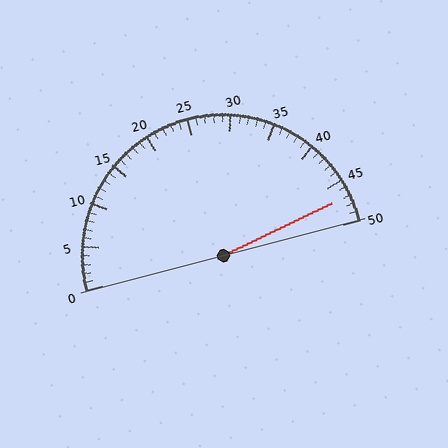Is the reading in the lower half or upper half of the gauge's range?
The reading is in the upper half of the range (0 to 50).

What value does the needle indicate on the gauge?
The needle indicates approximately 47.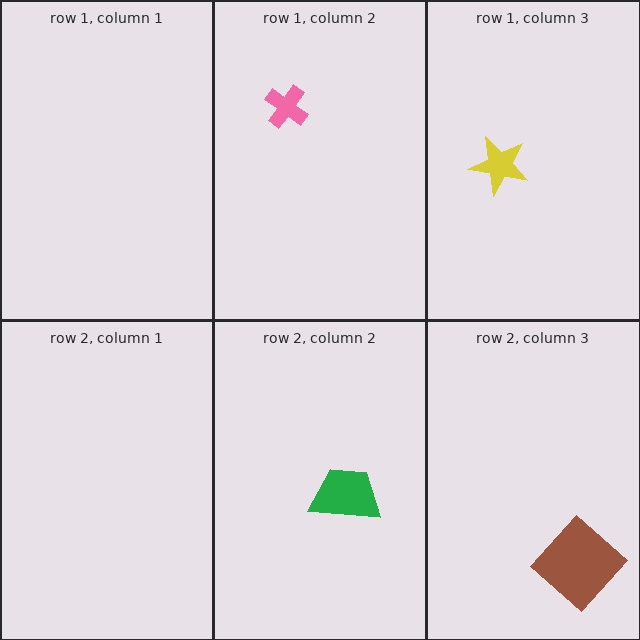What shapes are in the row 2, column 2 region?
The green trapezoid.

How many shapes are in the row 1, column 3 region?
1.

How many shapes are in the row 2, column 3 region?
1.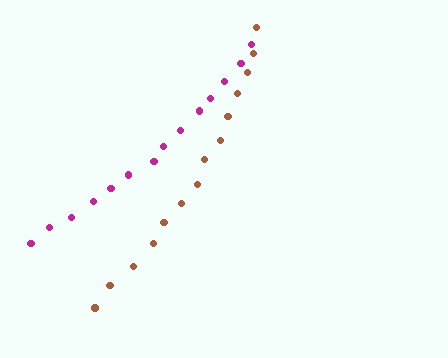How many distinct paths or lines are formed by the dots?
There are 2 distinct paths.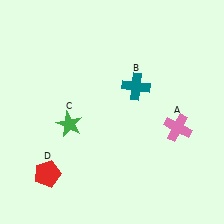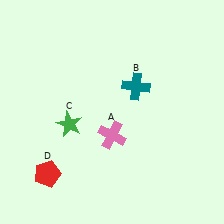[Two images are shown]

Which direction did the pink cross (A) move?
The pink cross (A) moved left.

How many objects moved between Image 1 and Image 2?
1 object moved between the two images.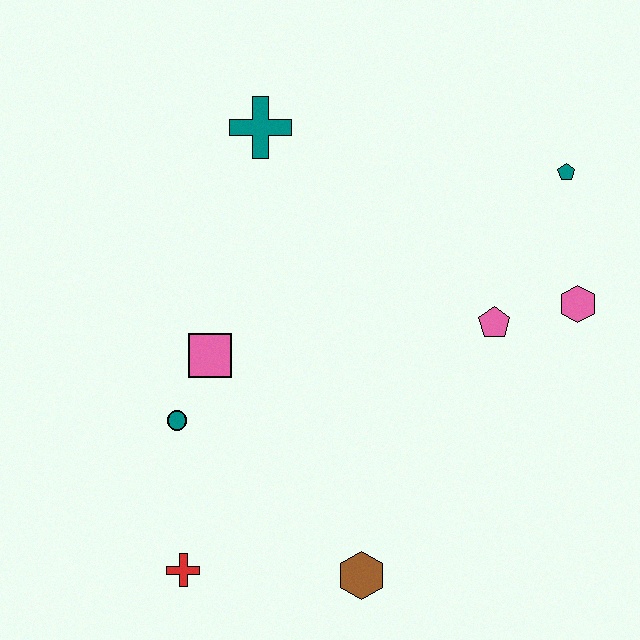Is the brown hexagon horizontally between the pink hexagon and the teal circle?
Yes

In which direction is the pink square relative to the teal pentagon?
The pink square is to the left of the teal pentagon.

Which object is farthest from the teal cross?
The brown hexagon is farthest from the teal cross.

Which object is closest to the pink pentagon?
The pink hexagon is closest to the pink pentagon.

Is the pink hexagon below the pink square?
No